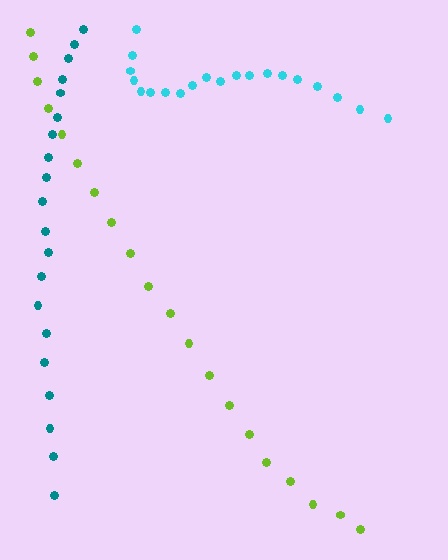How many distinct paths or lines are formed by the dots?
There are 3 distinct paths.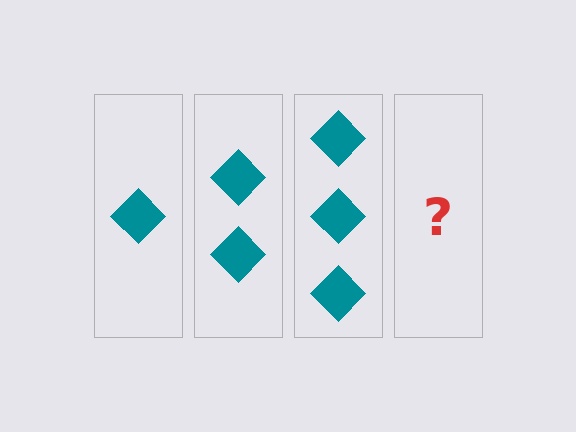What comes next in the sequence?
The next element should be 4 diamonds.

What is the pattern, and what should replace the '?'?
The pattern is that each step adds one more diamond. The '?' should be 4 diamonds.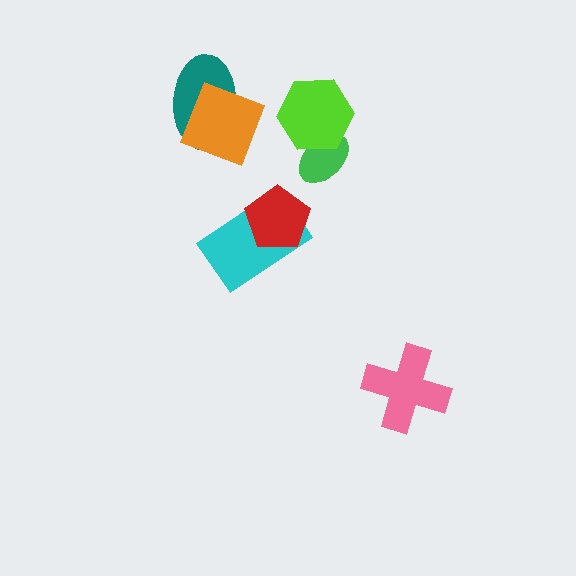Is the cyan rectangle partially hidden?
Yes, it is partially covered by another shape.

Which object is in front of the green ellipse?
The lime hexagon is in front of the green ellipse.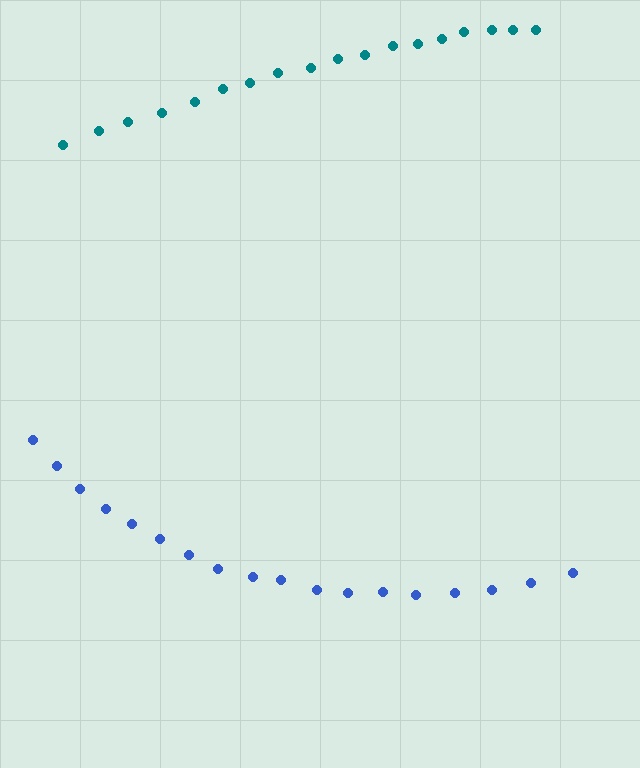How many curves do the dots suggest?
There are 2 distinct paths.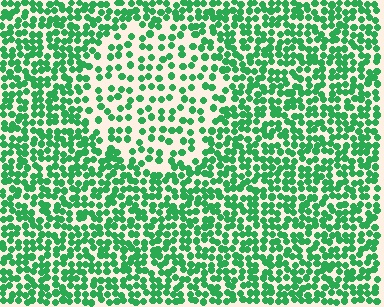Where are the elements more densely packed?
The elements are more densely packed outside the circle boundary.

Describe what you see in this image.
The image contains small green elements arranged at two different densities. A circle-shaped region is visible where the elements are less densely packed than the surrounding area.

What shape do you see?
I see a circle.